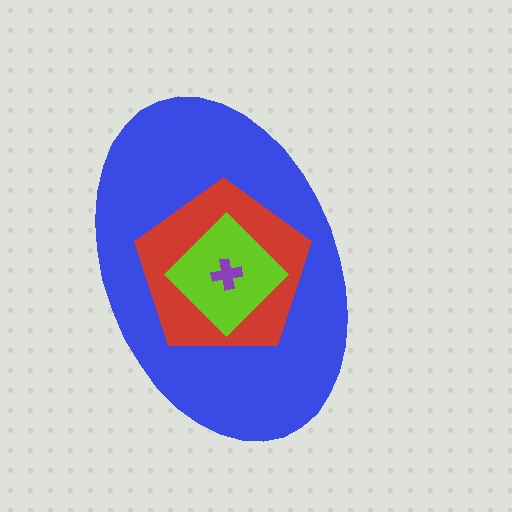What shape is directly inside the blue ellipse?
The red pentagon.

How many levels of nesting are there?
4.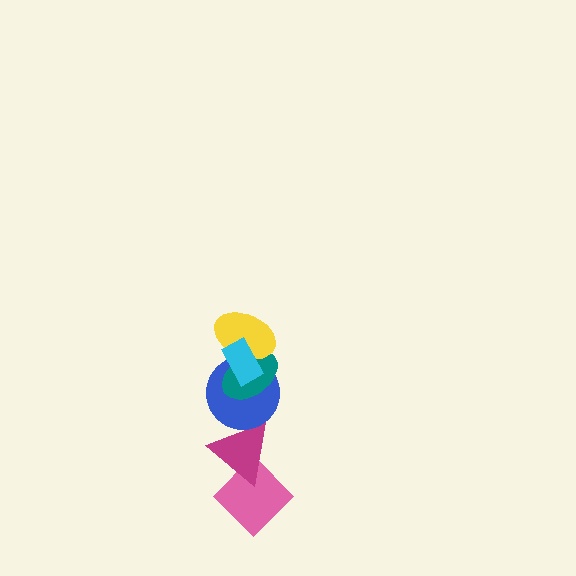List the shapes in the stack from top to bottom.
From top to bottom: the cyan rectangle, the yellow ellipse, the teal ellipse, the blue circle, the magenta triangle, the pink diamond.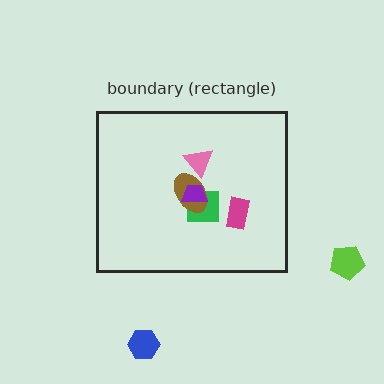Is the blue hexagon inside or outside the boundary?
Outside.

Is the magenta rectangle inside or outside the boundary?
Inside.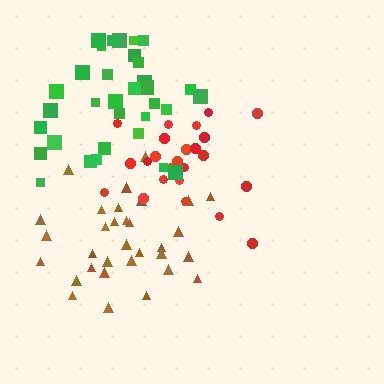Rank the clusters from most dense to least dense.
green, brown, red.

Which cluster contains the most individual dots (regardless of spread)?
Green (35).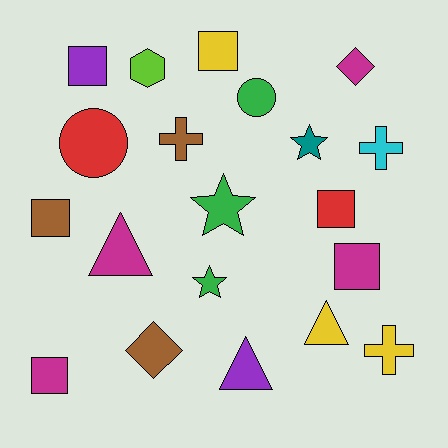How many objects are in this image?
There are 20 objects.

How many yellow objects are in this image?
There are 3 yellow objects.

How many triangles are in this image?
There are 3 triangles.